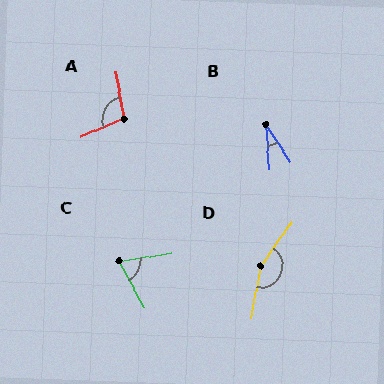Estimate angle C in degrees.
Approximately 71 degrees.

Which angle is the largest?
D, at approximately 155 degrees.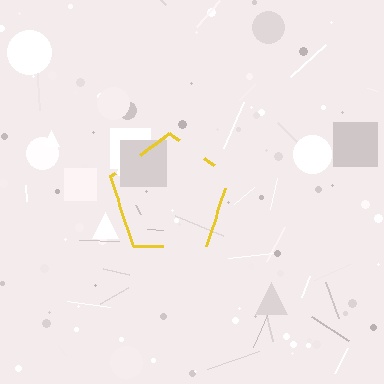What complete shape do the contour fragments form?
The contour fragments form a pentagon.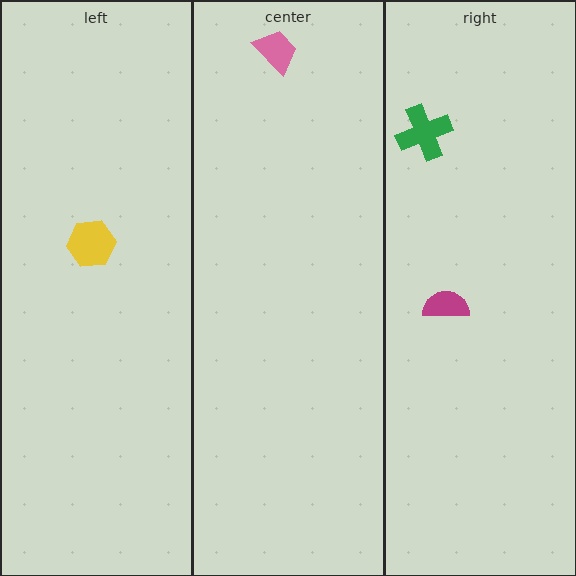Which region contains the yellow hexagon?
The left region.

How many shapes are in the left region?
1.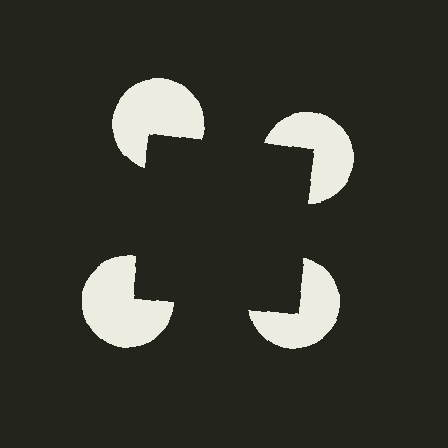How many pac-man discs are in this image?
There are 4 — one at each vertex of the illusory square.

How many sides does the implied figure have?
4 sides.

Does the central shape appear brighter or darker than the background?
It typically appears slightly darker than the background, even though no actual brightness change is drawn.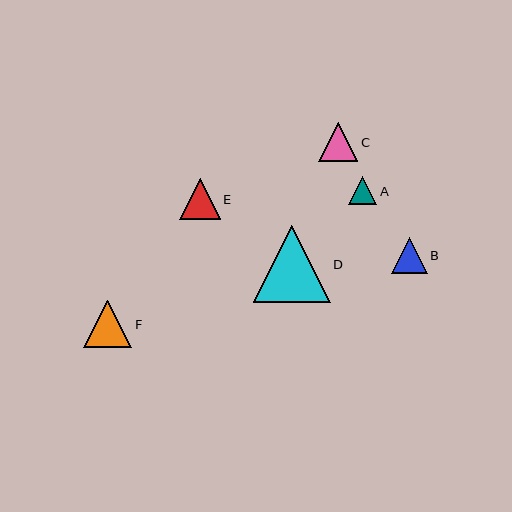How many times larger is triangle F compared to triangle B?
Triangle F is approximately 1.3 times the size of triangle B.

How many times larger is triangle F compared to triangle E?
Triangle F is approximately 1.2 times the size of triangle E.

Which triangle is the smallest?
Triangle A is the smallest with a size of approximately 28 pixels.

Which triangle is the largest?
Triangle D is the largest with a size of approximately 77 pixels.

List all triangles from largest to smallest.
From largest to smallest: D, F, E, C, B, A.